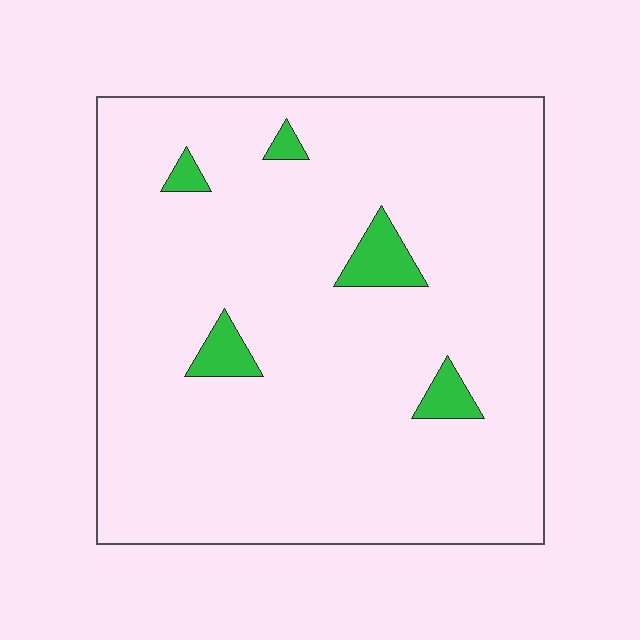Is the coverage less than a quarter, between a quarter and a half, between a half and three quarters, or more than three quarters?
Less than a quarter.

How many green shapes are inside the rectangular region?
5.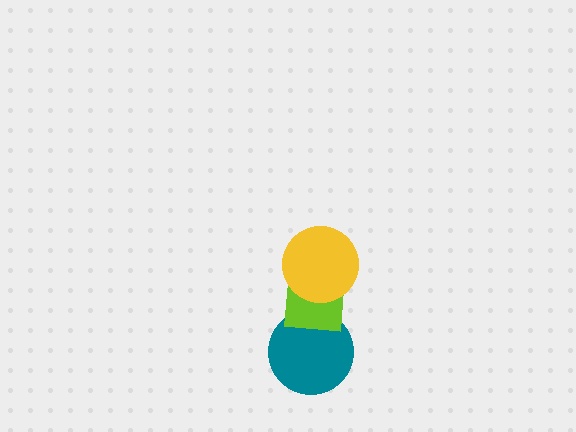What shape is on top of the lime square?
The yellow circle is on top of the lime square.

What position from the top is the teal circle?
The teal circle is 3rd from the top.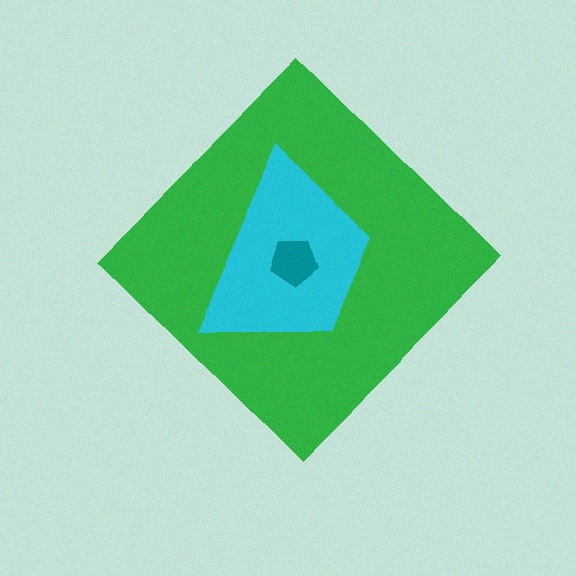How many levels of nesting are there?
3.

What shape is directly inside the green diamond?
The cyan trapezoid.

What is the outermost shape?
The green diamond.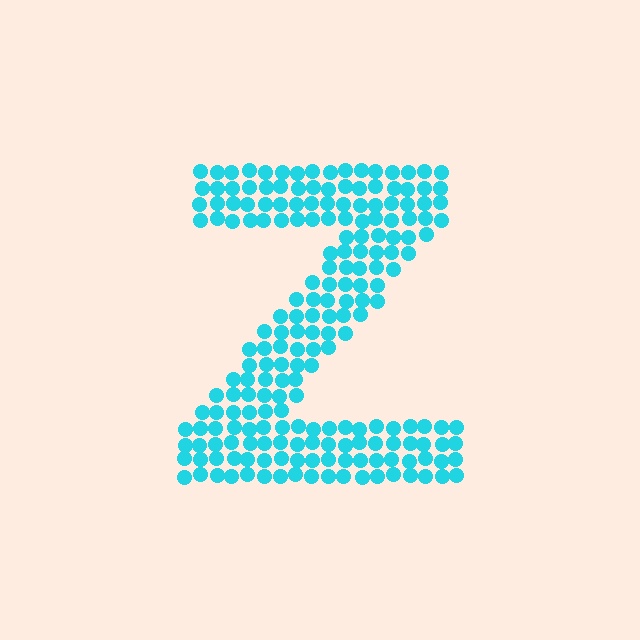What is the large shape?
The large shape is the letter Z.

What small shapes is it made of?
It is made of small circles.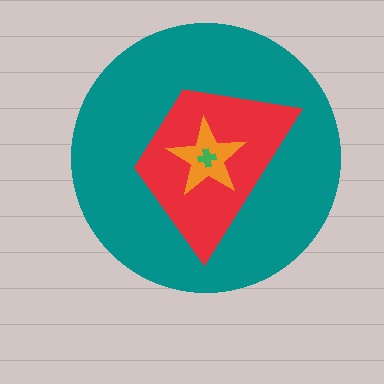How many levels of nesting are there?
4.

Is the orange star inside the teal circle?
Yes.